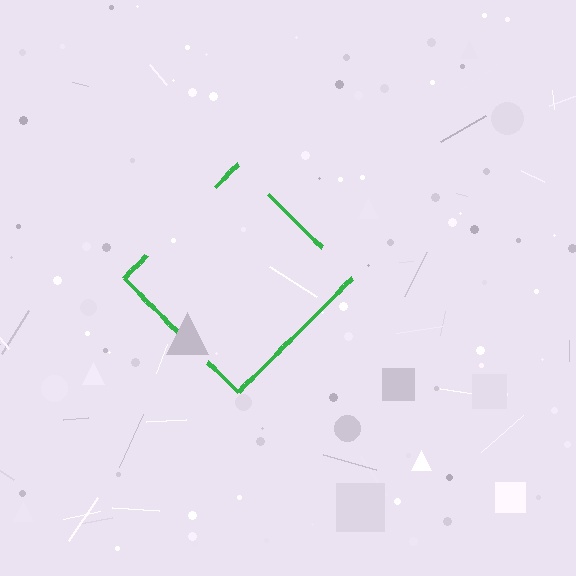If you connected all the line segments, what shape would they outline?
They would outline a diamond.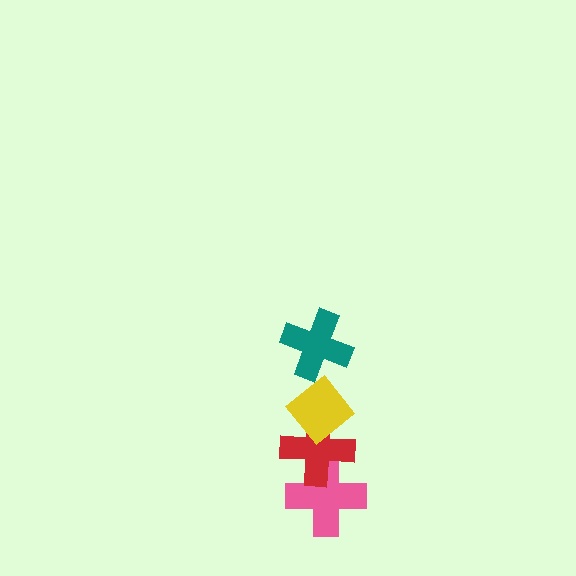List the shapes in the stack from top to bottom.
From top to bottom: the teal cross, the yellow diamond, the red cross, the pink cross.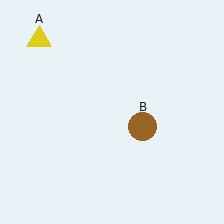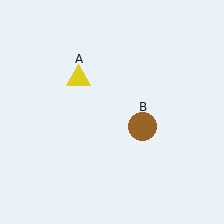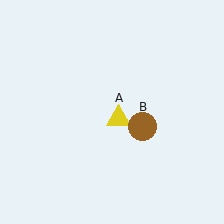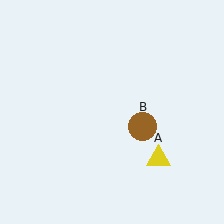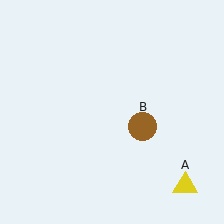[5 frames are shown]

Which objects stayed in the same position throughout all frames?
Brown circle (object B) remained stationary.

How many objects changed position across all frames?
1 object changed position: yellow triangle (object A).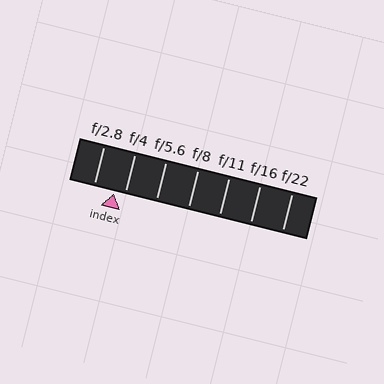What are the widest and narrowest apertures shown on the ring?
The widest aperture shown is f/2.8 and the narrowest is f/22.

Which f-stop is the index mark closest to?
The index mark is closest to f/4.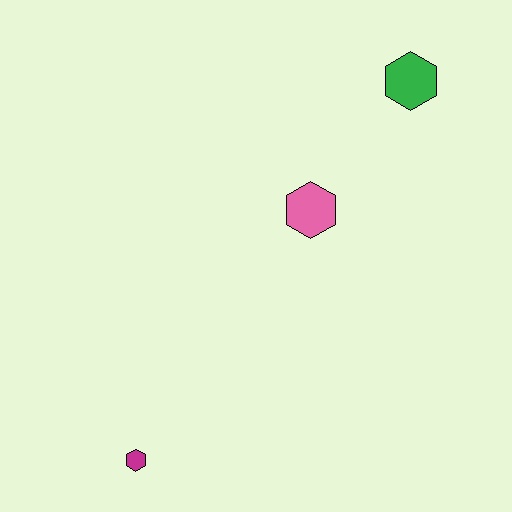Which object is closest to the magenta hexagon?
The pink hexagon is closest to the magenta hexagon.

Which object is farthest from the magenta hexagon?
The green hexagon is farthest from the magenta hexagon.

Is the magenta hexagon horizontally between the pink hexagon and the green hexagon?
No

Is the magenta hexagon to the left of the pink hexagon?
Yes